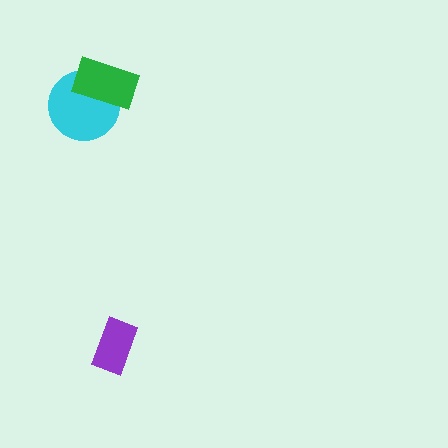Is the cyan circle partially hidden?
Yes, it is partially covered by another shape.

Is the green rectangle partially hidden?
No, no other shape covers it.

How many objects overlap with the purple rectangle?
0 objects overlap with the purple rectangle.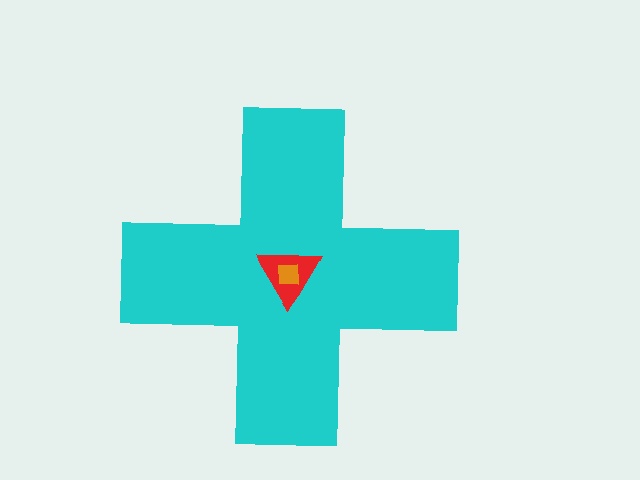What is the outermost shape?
The cyan cross.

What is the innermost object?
The orange square.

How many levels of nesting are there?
3.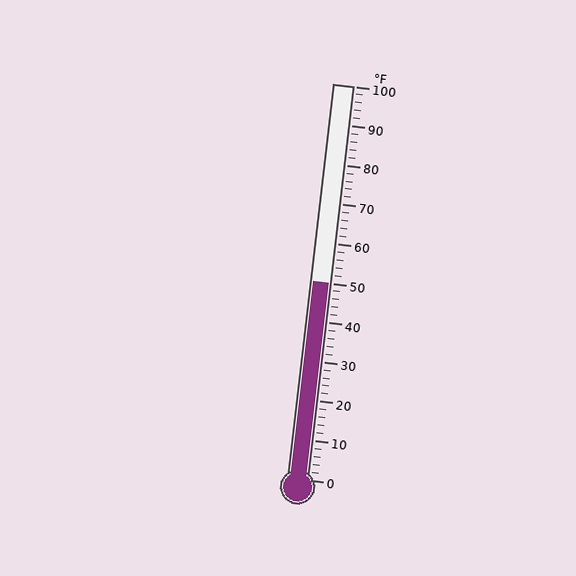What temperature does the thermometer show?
The thermometer shows approximately 50°F.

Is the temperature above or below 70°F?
The temperature is below 70°F.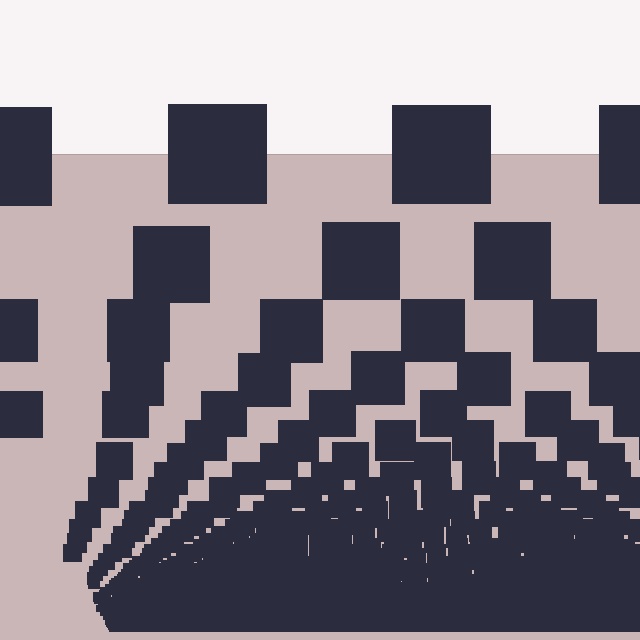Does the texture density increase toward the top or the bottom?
Density increases toward the bottom.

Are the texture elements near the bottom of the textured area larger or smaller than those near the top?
Smaller. The gradient is inverted — elements near the bottom are smaller and denser.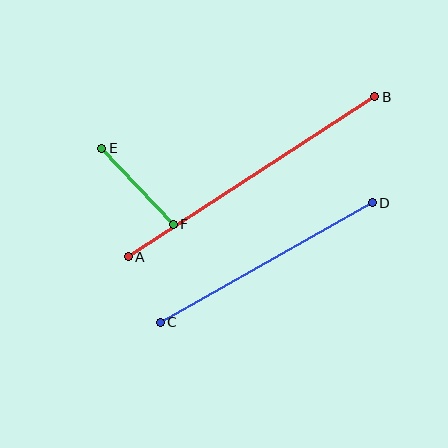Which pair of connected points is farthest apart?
Points A and B are farthest apart.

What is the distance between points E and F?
The distance is approximately 104 pixels.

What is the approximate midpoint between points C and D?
The midpoint is at approximately (266, 263) pixels.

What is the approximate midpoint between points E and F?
The midpoint is at approximately (138, 186) pixels.